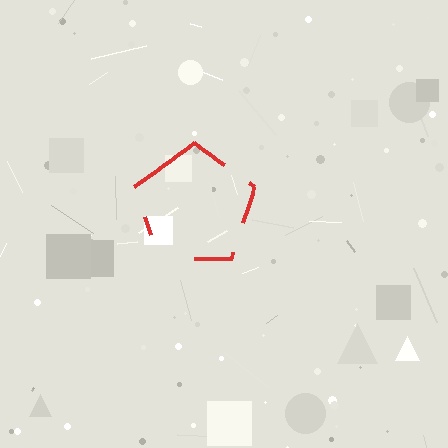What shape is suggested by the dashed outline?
The dashed outline suggests a pentagon.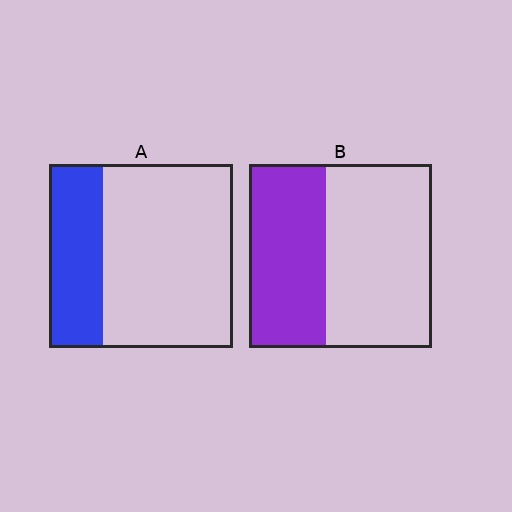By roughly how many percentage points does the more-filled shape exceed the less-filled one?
By roughly 15 percentage points (B over A).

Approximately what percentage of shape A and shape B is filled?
A is approximately 30% and B is approximately 40%.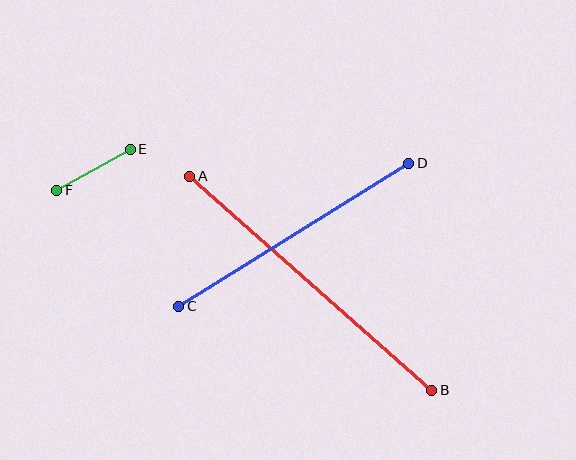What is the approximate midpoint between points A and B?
The midpoint is at approximately (311, 283) pixels.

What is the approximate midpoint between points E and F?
The midpoint is at approximately (94, 170) pixels.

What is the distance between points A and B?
The distance is approximately 323 pixels.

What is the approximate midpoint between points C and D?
The midpoint is at approximately (294, 235) pixels.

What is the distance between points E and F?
The distance is approximately 84 pixels.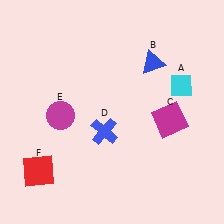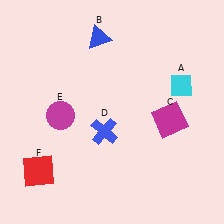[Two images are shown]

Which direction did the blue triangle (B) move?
The blue triangle (B) moved left.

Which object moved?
The blue triangle (B) moved left.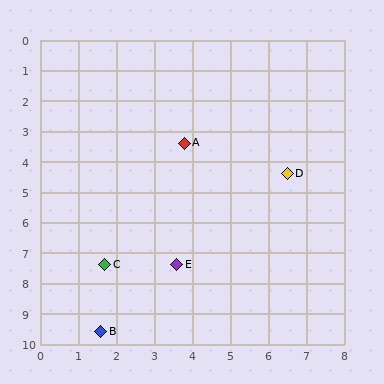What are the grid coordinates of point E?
Point E is at approximately (3.6, 7.4).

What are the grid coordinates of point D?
Point D is at approximately (6.5, 4.4).